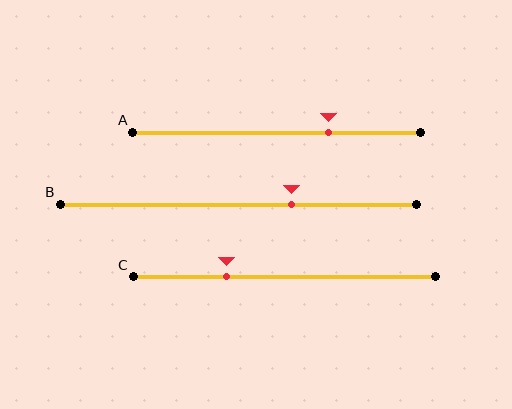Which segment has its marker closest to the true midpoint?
Segment B has its marker closest to the true midpoint.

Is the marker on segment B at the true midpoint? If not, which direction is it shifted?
No, the marker on segment B is shifted to the right by about 15% of the segment length.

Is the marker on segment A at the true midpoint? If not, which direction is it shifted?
No, the marker on segment A is shifted to the right by about 18% of the segment length.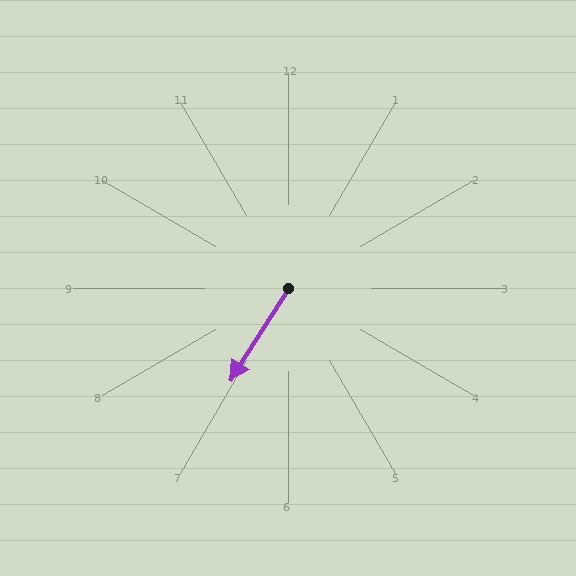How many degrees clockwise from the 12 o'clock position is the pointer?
Approximately 212 degrees.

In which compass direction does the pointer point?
Southwest.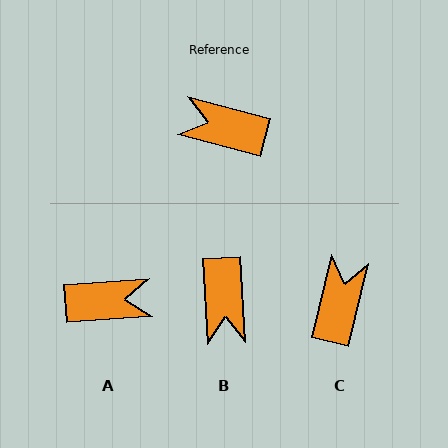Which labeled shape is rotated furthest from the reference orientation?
A, about 161 degrees away.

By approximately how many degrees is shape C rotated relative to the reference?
Approximately 89 degrees clockwise.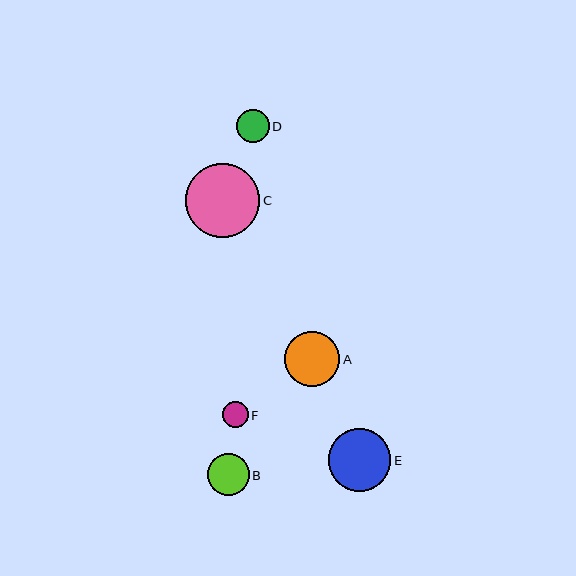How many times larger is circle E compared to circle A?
Circle E is approximately 1.1 times the size of circle A.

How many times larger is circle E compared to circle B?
Circle E is approximately 1.5 times the size of circle B.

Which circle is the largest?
Circle C is the largest with a size of approximately 74 pixels.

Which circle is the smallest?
Circle F is the smallest with a size of approximately 26 pixels.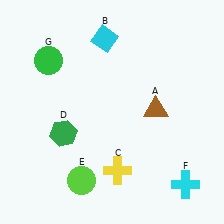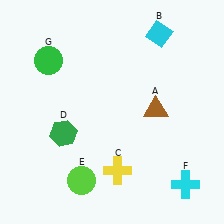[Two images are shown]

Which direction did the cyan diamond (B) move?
The cyan diamond (B) moved right.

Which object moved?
The cyan diamond (B) moved right.